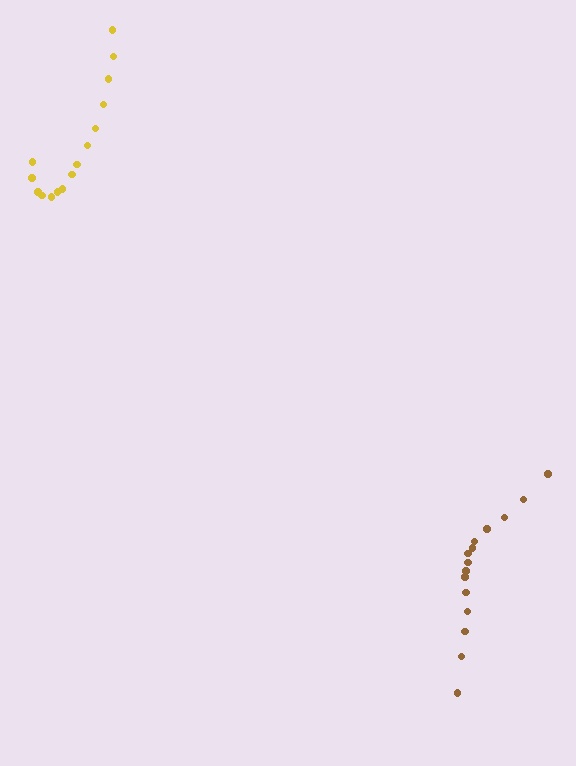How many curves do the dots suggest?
There are 2 distinct paths.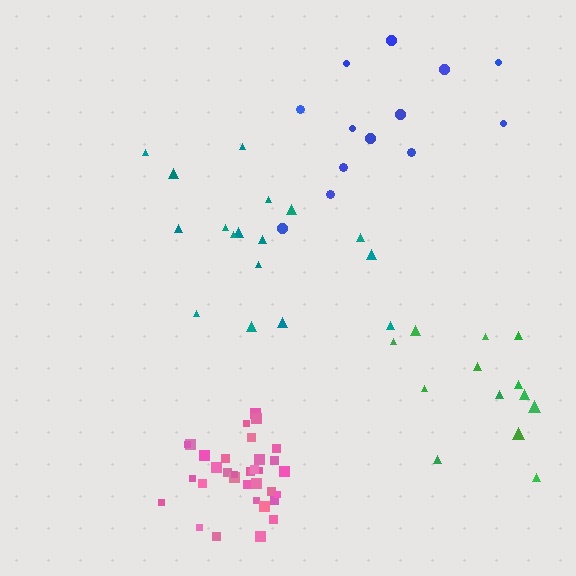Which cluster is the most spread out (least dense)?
Blue.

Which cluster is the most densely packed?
Pink.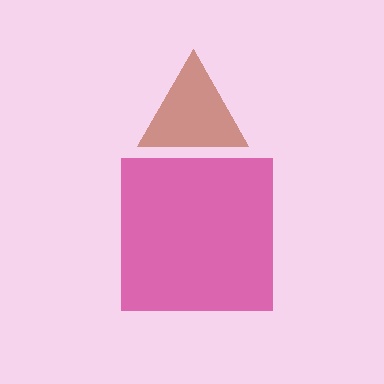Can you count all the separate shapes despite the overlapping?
Yes, there are 2 separate shapes.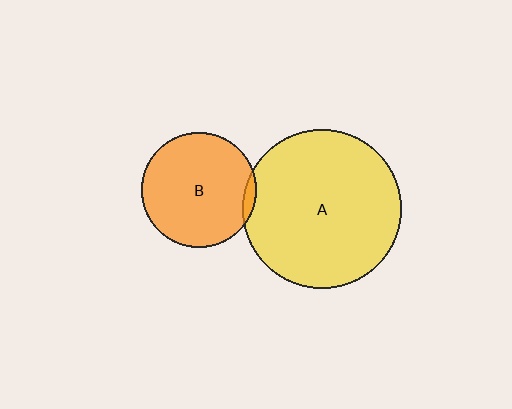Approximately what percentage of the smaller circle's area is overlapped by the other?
Approximately 5%.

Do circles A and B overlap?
Yes.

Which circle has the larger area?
Circle A (yellow).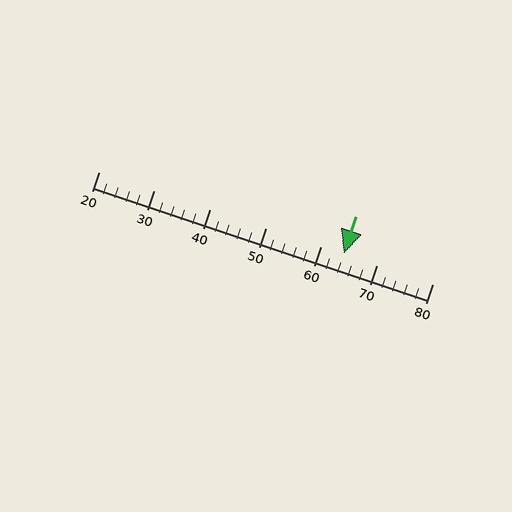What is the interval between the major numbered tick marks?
The major tick marks are spaced 10 units apart.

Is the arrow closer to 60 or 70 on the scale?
The arrow is closer to 60.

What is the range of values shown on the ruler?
The ruler shows values from 20 to 80.